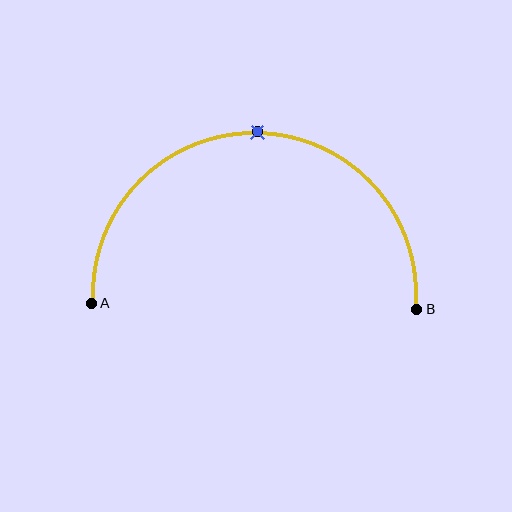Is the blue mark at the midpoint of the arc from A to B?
Yes. The blue mark lies on the arc at equal arc-length from both A and B — it is the arc midpoint.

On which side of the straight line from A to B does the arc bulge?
The arc bulges above the straight line connecting A and B.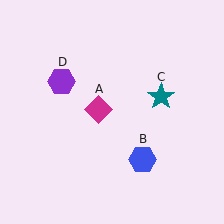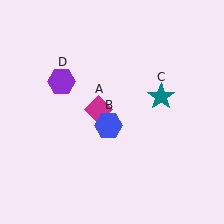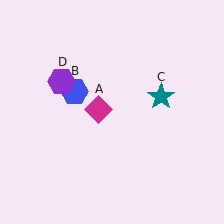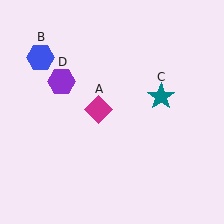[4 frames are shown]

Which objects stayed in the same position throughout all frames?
Magenta diamond (object A) and teal star (object C) and purple hexagon (object D) remained stationary.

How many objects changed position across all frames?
1 object changed position: blue hexagon (object B).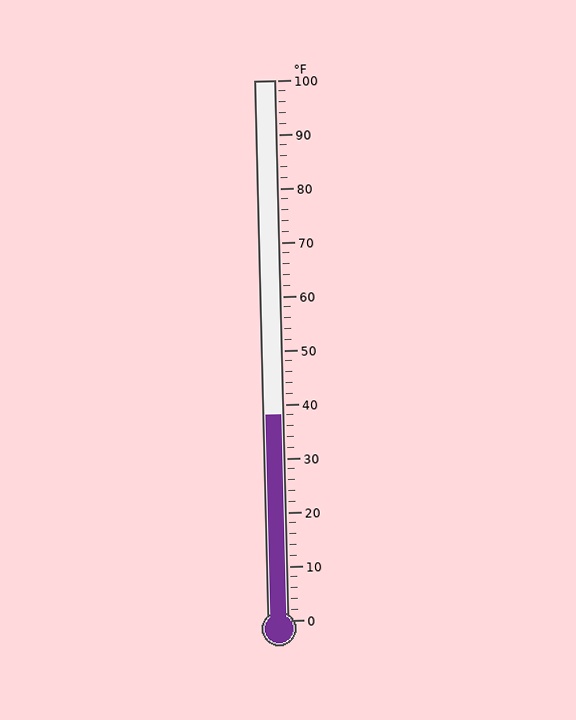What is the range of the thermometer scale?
The thermometer scale ranges from 0°F to 100°F.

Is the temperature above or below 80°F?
The temperature is below 80°F.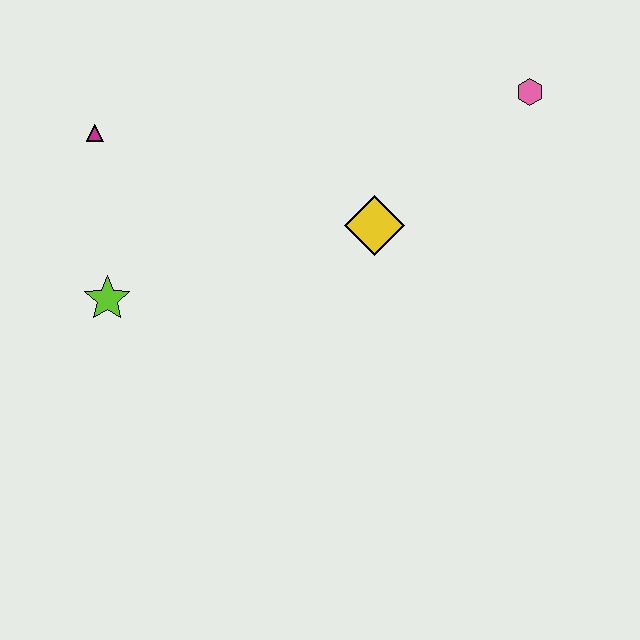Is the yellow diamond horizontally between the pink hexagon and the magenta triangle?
Yes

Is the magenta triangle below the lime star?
No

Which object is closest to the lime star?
The magenta triangle is closest to the lime star.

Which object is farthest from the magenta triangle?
The pink hexagon is farthest from the magenta triangle.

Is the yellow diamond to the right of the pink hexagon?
No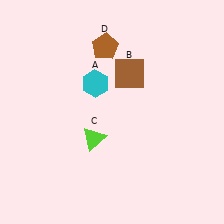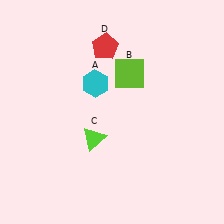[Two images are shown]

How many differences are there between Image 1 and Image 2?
There are 2 differences between the two images.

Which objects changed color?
B changed from brown to lime. D changed from brown to red.